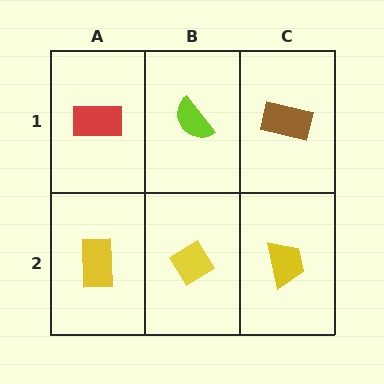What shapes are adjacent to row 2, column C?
A brown rectangle (row 1, column C), a yellow diamond (row 2, column B).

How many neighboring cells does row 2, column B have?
3.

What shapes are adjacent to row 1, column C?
A yellow trapezoid (row 2, column C), a lime semicircle (row 1, column B).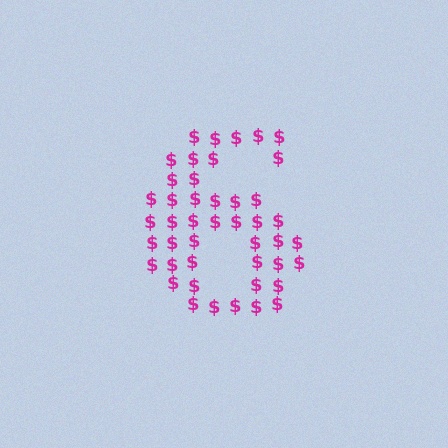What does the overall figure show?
The overall figure shows the digit 6.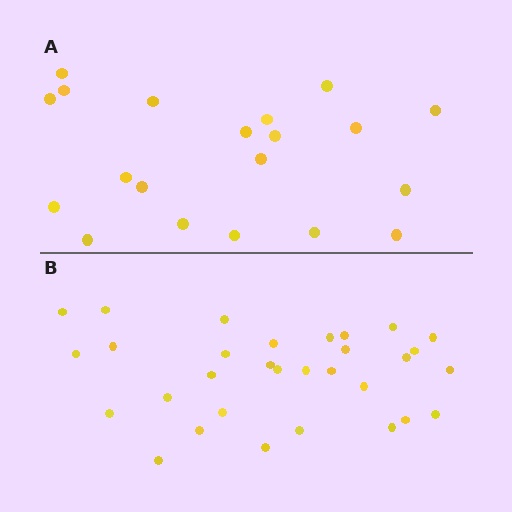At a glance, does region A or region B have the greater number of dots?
Region B (the bottom region) has more dots.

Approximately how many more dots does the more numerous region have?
Region B has roughly 12 or so more dots than region A.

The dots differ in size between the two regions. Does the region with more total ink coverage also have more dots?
No. Region A has more total ink coverage because its dots are larger, but region B actually contains more individual dots. Total area can be misleading — the number of items is what matters here.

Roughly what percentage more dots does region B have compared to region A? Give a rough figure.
About 55% more.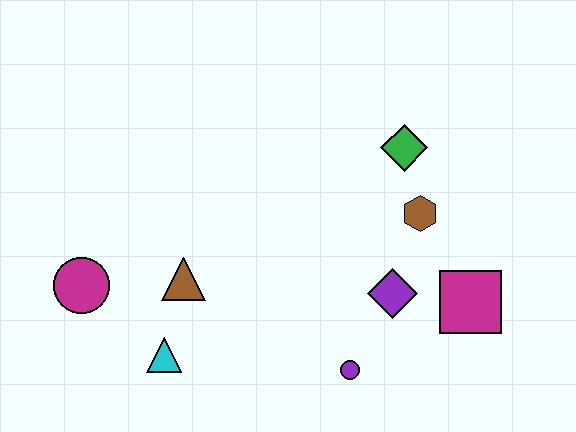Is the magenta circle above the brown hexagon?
No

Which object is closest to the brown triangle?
The cyan triangle is closest to the brown triangle.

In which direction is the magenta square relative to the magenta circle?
The magenta square is to the right of the magenta circle.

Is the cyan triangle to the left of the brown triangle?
Yes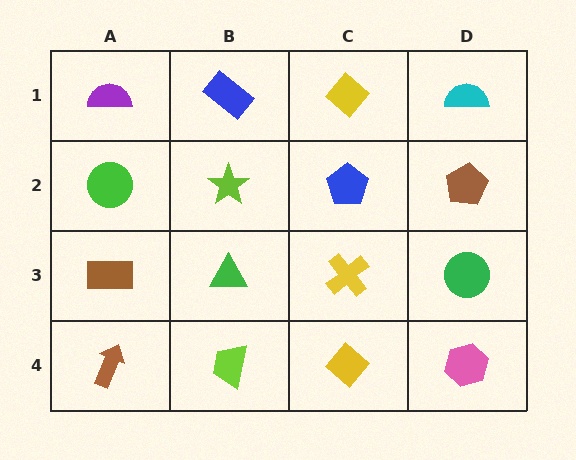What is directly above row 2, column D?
A cyan semicircle.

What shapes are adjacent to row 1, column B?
A lime star (row 2, column B), a purple semicircle (row 1, column A), a yellow diamond (row 1, column C).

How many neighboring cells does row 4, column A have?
2.